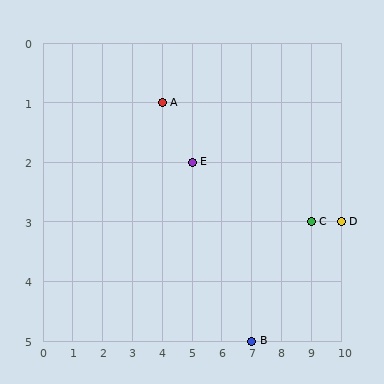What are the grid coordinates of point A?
Point A is at grid coordinates (4, 1).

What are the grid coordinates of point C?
Point C is at grid coordinates (9, 3).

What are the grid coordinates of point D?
Point D is at grid coordinates (10, 3).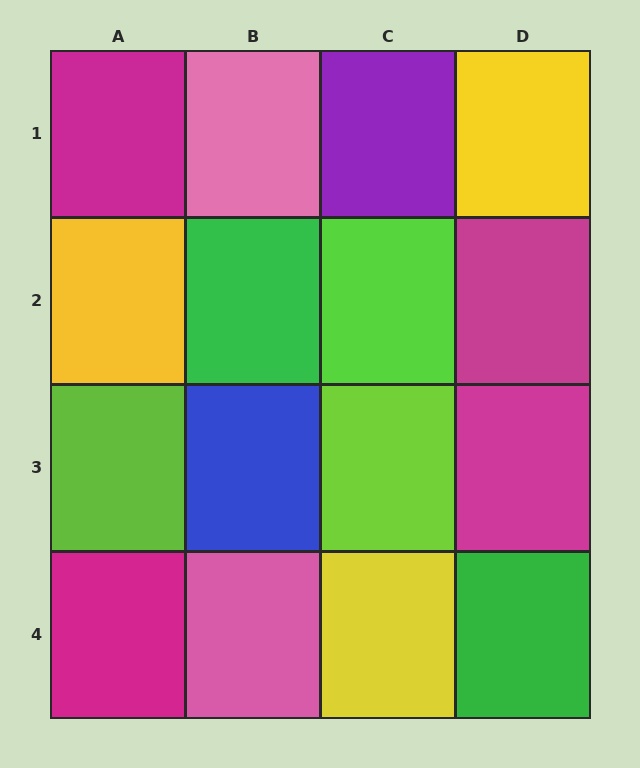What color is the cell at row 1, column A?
Magenta.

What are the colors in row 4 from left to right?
Magenta, pink, yellow, green.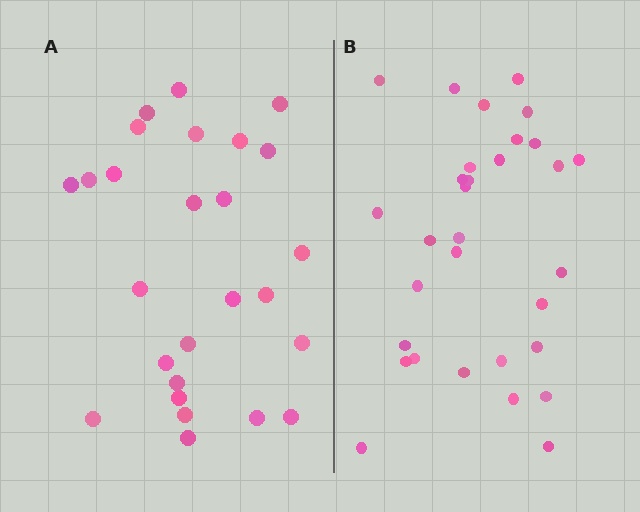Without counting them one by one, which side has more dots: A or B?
Region B (the right region) has more dots.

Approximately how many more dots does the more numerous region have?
Region B has about 5 more dots than region A.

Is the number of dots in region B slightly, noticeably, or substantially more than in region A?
Region B has only slightly more — the two regions are fairly close. The ratio is roughly 1.2 to 1.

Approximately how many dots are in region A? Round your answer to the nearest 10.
About 30 dots. (The exact count is 26, which rounds to 30.)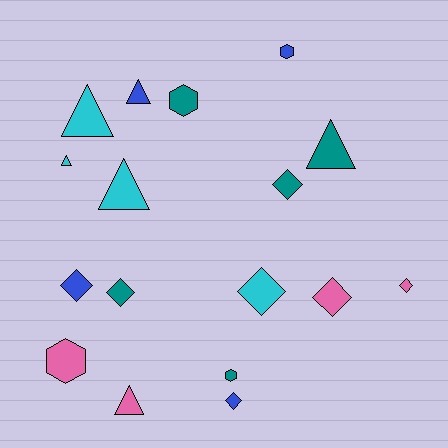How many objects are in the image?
There are 17 objects.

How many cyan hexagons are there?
There are no cyan hexagons.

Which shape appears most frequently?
Diamond, with 7 objects.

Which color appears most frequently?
Teal, with 5 objects.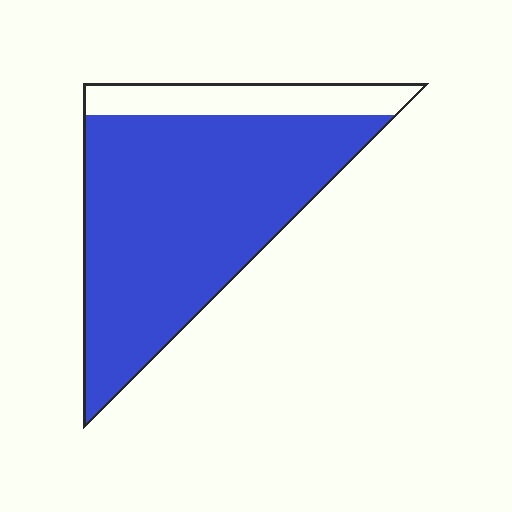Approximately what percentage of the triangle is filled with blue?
Approximately 80%.